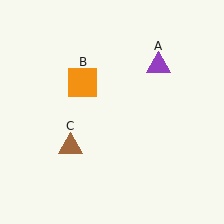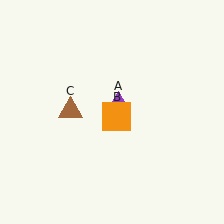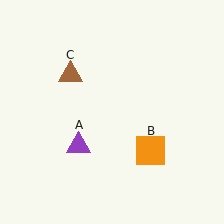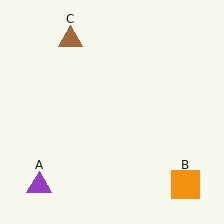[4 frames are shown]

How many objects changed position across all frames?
3 objects changed position: purple triangle (object A), orange square (object B), brown triangle (object C).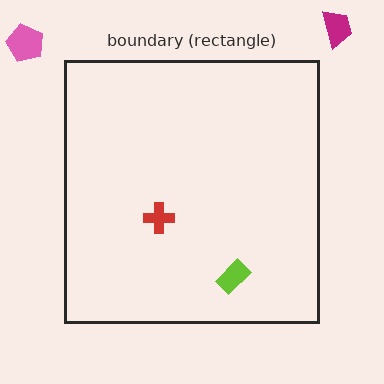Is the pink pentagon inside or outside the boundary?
Outside.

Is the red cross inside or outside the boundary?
Inside.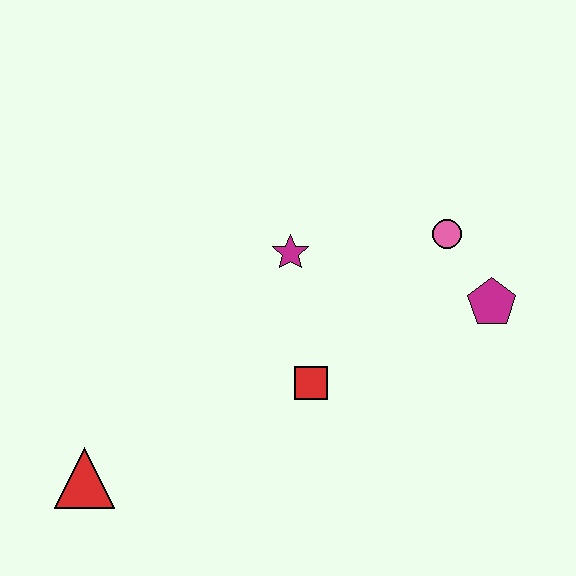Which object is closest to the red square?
The magenta star is closest to the red square.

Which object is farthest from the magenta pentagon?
The red triangle is farthest from the magenta pentagon.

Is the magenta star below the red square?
No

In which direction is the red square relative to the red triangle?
The red square is to the right of the red triangle.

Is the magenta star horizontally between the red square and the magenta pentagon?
No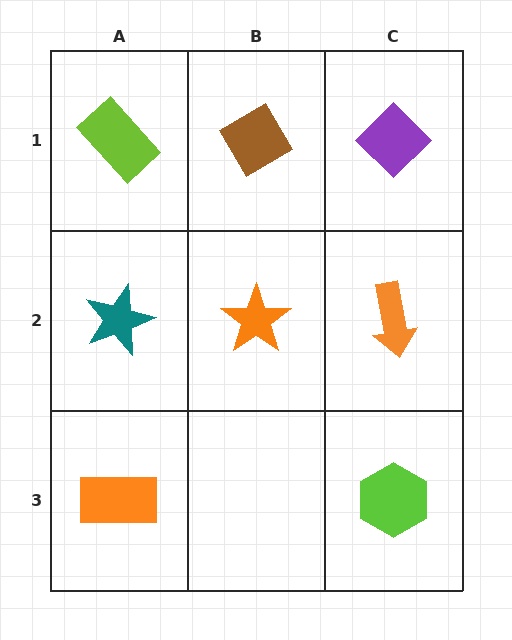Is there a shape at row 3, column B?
No, that cell is empty.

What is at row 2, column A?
A teal star.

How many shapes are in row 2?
3 shapes.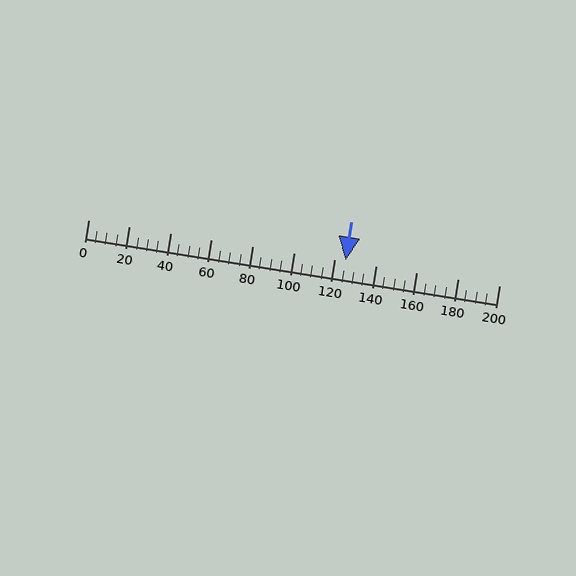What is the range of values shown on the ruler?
The ruler shows values from 0 to 200.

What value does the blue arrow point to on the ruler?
The blue arrow points to approximately 125.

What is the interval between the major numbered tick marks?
The major tick marks are spaced 20 units apart.